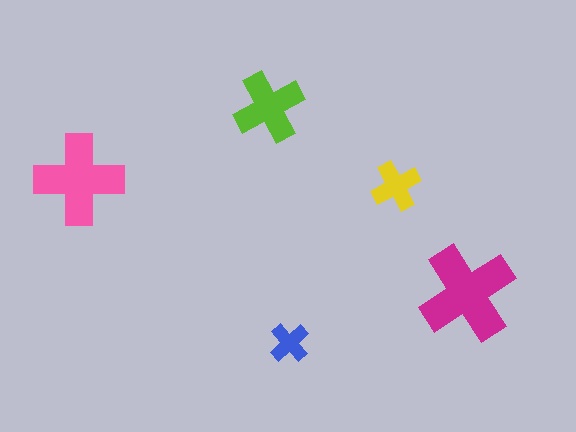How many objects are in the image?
There are 5 objects in the image.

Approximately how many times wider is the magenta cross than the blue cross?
About 2.5 times wider.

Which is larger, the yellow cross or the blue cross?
The yellow one.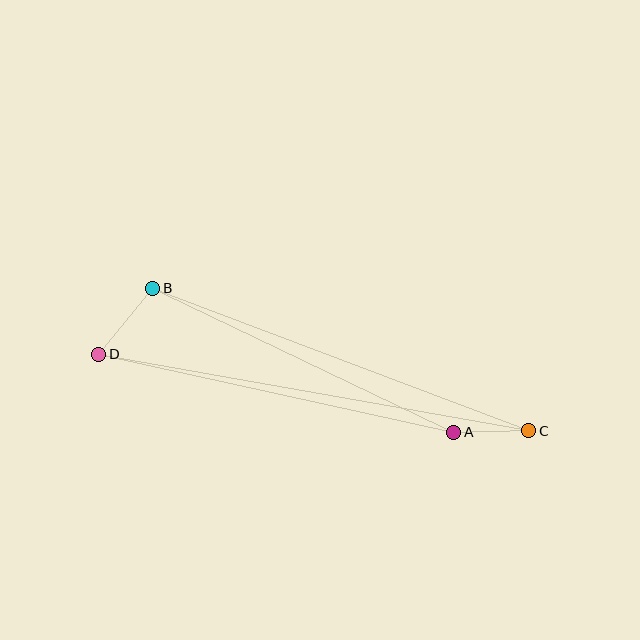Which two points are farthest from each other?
Points C and D are farthest from each other.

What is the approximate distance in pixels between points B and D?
The distance between B and D is approximately 86 pixels.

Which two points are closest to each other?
Points A and C are closest to each other.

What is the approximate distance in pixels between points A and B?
The distance between A and B is approximately 334 pixels.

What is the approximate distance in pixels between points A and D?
The distance between A and D is approximately 364 pixels.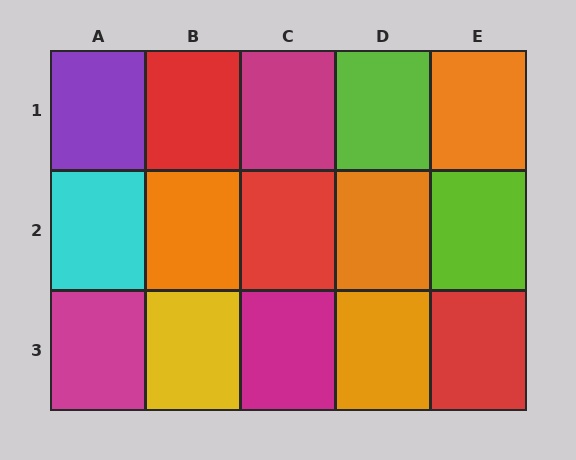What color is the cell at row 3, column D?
Orange.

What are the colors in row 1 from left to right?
Purple, red, magenta, lime, orange.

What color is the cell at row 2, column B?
Orange.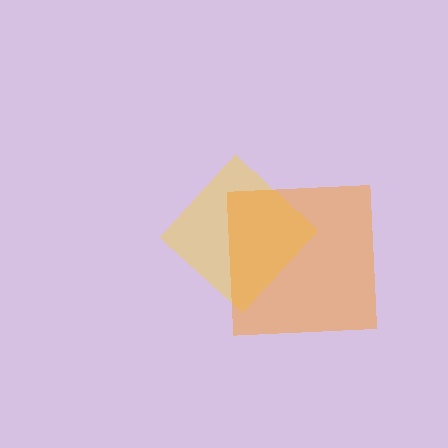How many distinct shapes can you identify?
There are 2 distinct shapes: a yellow diamond, an orange square.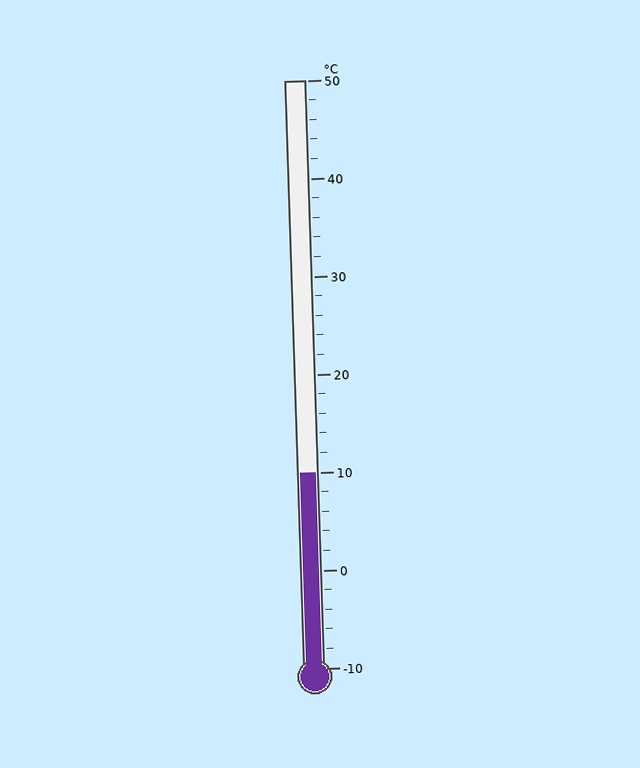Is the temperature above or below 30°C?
The temperature is below 30°C.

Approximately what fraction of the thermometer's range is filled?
The thermometer is filled to approximately 35% of its range.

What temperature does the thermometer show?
The thermometer shows approximately 10°C.